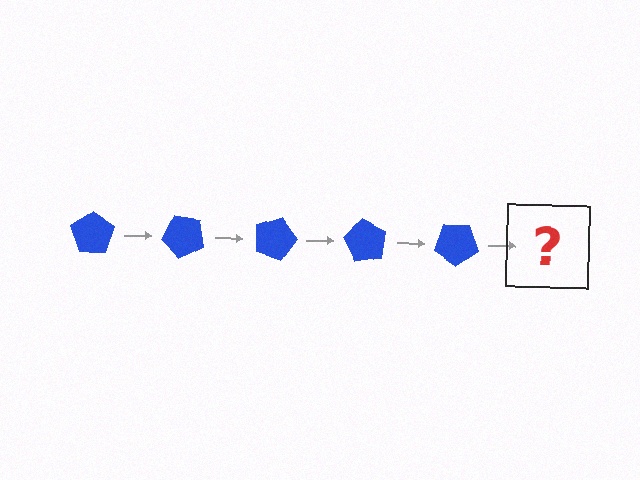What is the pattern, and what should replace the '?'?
The pattern is that the pentagon rotates 45 degrees each step. The '?' should be a blue pentagon rotated 225 degrees.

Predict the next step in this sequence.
The next step is a blue pentagon rotated 225 degrees.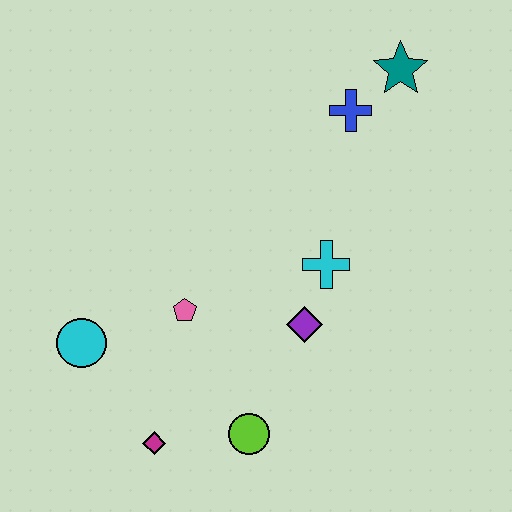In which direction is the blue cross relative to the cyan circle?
The blue cross is to the right of the cyan circle.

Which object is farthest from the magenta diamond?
The teal star is farthest from the magenta diamond.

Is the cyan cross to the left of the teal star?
Yes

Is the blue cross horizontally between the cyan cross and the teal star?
Yes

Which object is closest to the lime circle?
The magenta diamond is closest to the lime circle.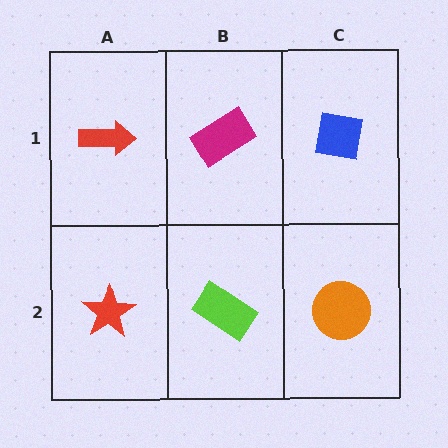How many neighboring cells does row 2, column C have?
2.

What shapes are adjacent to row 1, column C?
An orange circle (row 2, column C), a magenta rectangle (row 1, column B).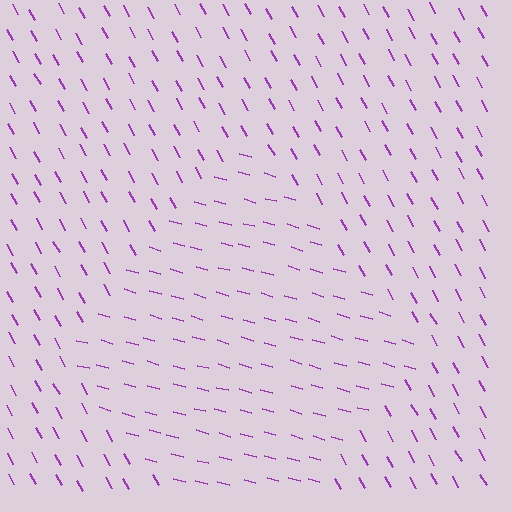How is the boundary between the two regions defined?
The boundary is defined purely by a change in line orientation (approximately 45 degrees difference). All lines are the same color and thickness.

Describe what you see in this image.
The image is filled with small purple line segments. A diamond region in the image has lines oriented differently from the surrounding lines, creating a visible texture boundary.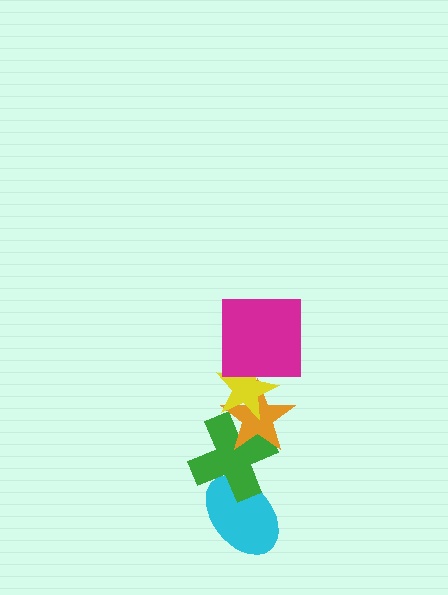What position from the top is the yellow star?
The yellow star is 2nd from the top.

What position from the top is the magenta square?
The magenta square is 1st from the top.